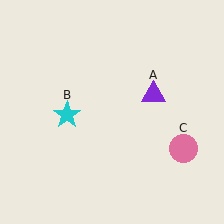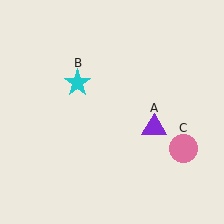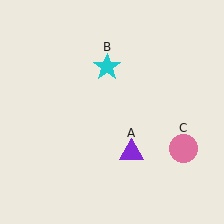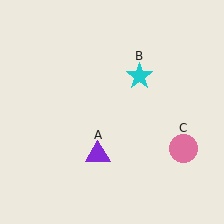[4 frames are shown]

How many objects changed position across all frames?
2 objects changed position: purple triangle (object A), cyan star (object B).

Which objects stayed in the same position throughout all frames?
Pink circle (object C) remained stationary.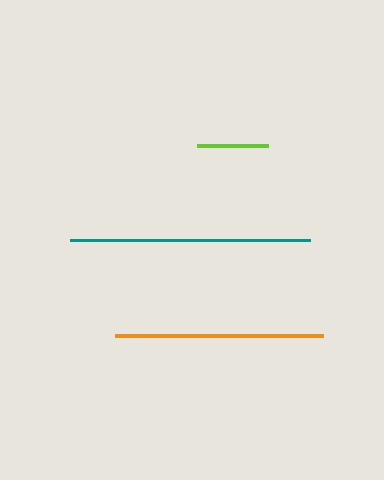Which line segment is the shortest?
The lime line is the shortest at approximately 71 pixels.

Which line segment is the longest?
The teal line is the longest at approximately 239 pixels.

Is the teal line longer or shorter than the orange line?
The teal line is longer than the orange line.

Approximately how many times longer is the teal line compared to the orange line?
The teal line is approximately 1.1 times the length of the orange line.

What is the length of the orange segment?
The orange segment is approximately 209 pixels long.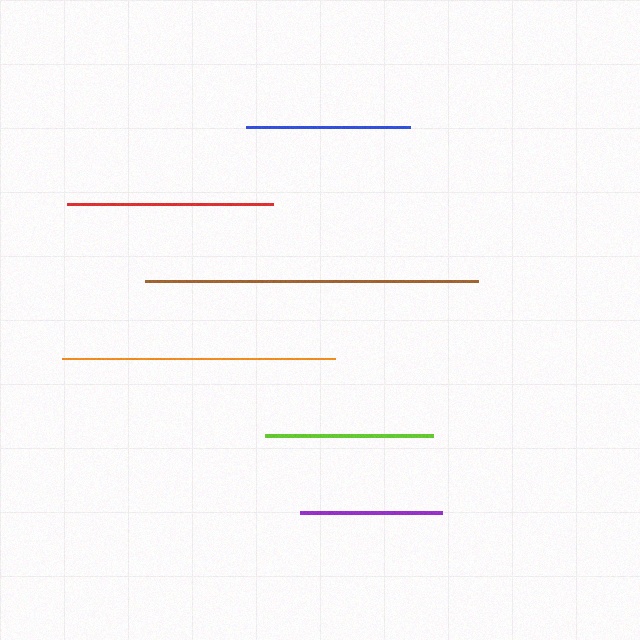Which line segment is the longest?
The brown line is the longest at approximately 333 pixels.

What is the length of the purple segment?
The purple segment is approximately 142 pixels long.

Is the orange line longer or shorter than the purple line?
The orange line is longer than the purple line.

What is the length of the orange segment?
The orange segment is approximately 273 pixels long.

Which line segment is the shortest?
The purple line is the shortest at approximately 142 pixels.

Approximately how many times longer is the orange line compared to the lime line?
The orange line is approximately 1.6 times the length of the lime line.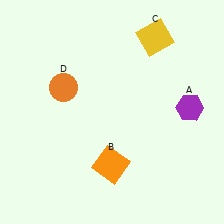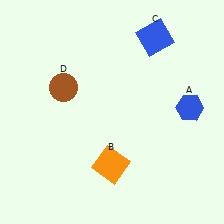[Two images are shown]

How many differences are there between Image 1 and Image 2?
There are 3 differences between the two images.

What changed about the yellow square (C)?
In Image 1, C is yellow. In Image 2, it changed to blue.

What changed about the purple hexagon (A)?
In Image 1, A is purple. In Image 2, it changed to blue.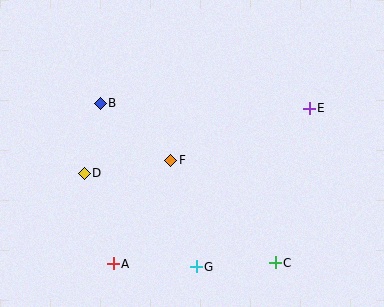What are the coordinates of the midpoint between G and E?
The midpoint between G and E is at (253, 188).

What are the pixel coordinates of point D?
Point D is at (84, 173).